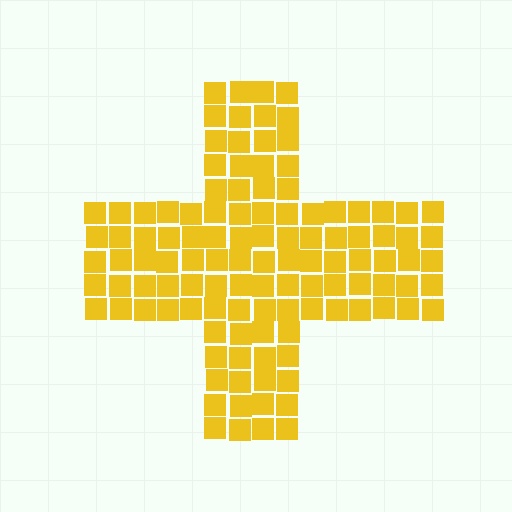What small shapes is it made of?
It is made of small squares.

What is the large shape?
The large shape is a cross.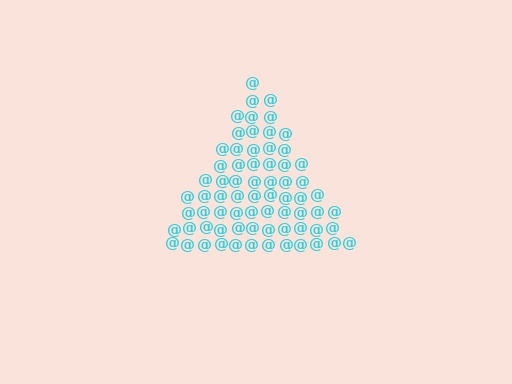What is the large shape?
The large shape is a triangle.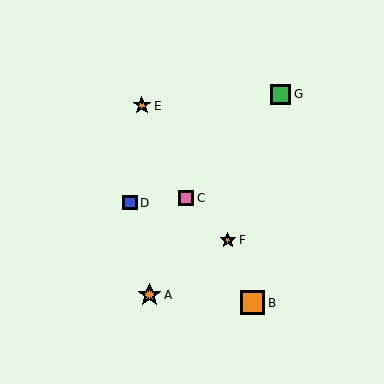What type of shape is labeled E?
Shape E is an orange star.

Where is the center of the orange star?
The center of the orange star is at (149, 295).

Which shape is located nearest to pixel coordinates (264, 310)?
The orange square (labeled B) at (253, 303) is nearest to that location.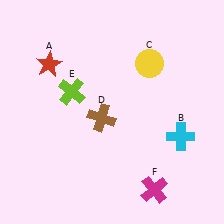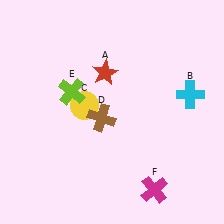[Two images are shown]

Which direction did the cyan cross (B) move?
The cyan cross (B) moved up.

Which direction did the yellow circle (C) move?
The yellow circle (C) moved left.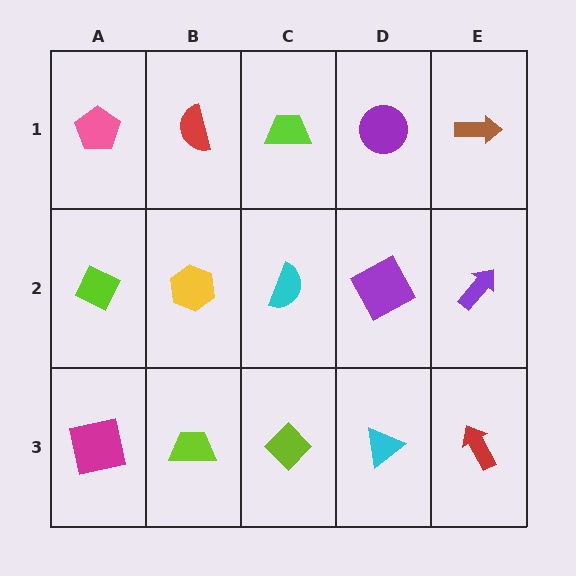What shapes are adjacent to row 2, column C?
A lime trapezoid (row 1, column C), a lime diamond (row 3, column C), a yellow hexagon (row 2, column B), a purple square (row 2, column D).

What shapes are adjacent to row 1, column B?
A yellow hexagon (row 2, column B), a pink pentagon (row 1, column A), a lime trapezoid (row 1, column C).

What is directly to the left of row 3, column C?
A lime trapezoid.